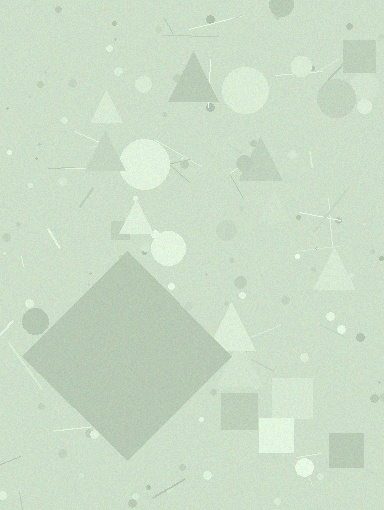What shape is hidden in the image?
A diamond is hidden in the image.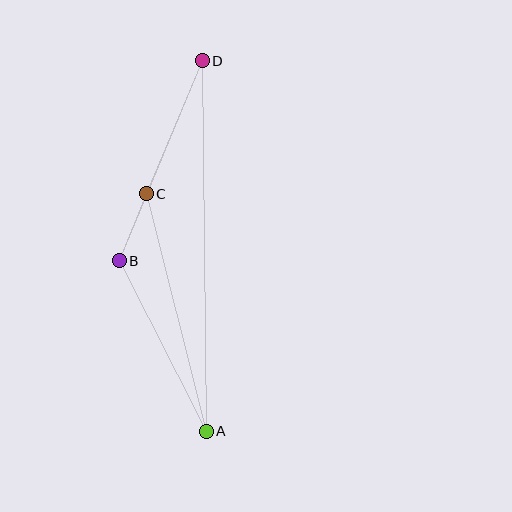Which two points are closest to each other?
Points B and C are closest to each other.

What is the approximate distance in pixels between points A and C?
The distance between A and C is approximately 245 pixels.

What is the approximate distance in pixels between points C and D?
The distance between C and D is approximately 144 pixels.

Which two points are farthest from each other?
Points A and D are farthest from each other.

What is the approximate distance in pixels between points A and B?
The distance between A and B is approximately 191 pixels.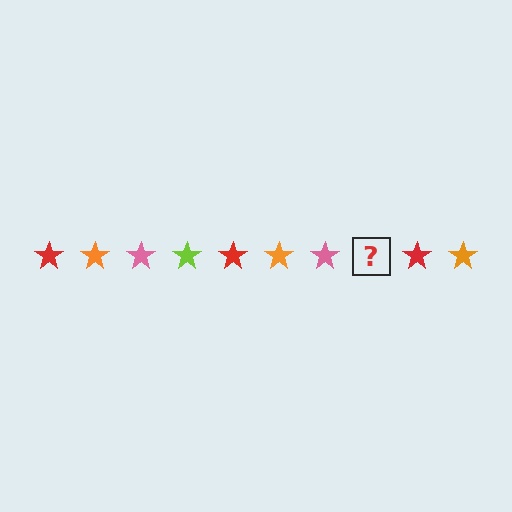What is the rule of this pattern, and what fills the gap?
The rule is that the pattern cycles through red, orange, pink, lime stars. The gap should be filled with a lime star.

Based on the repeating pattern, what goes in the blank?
The blank should be a lime star.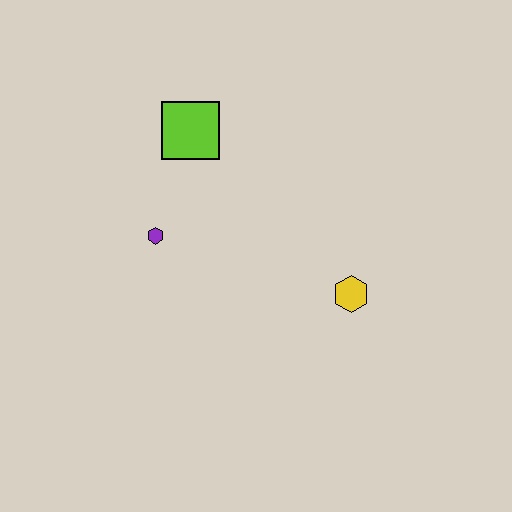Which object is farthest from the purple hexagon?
The yellow hexagon is farthest from the purple hexagon.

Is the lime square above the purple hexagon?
Yes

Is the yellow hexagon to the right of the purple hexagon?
Yes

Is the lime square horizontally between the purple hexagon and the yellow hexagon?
Yes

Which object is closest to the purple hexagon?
The lime square is closest to the purple hexagon.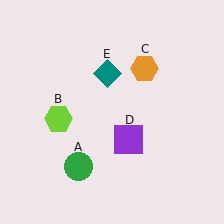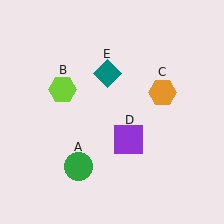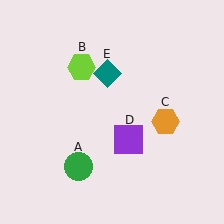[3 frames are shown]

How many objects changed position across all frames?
2 objects changed position: lime hexagon (object B), orange hexagon (object C).